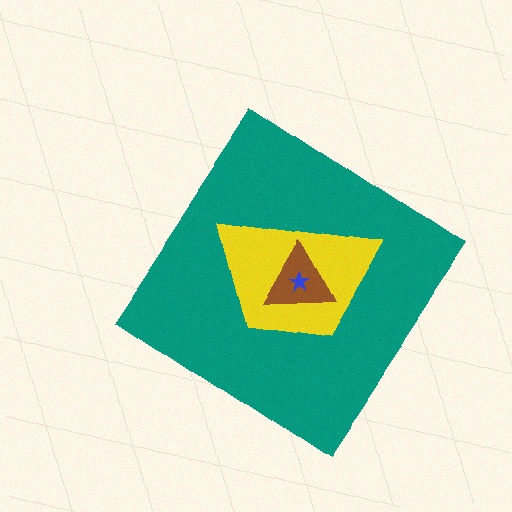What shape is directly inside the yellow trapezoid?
The brown triangle.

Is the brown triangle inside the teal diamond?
Yes.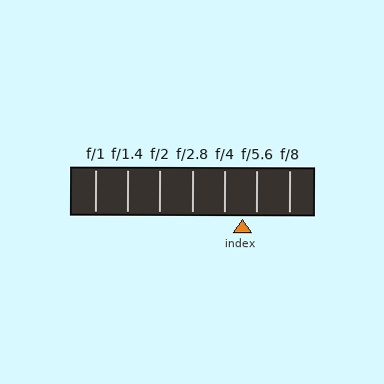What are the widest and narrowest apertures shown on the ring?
The widest aperture shown is f/1 and the narrowest is f/8.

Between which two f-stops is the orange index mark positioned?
The index mark is between f/4 and f/5.6.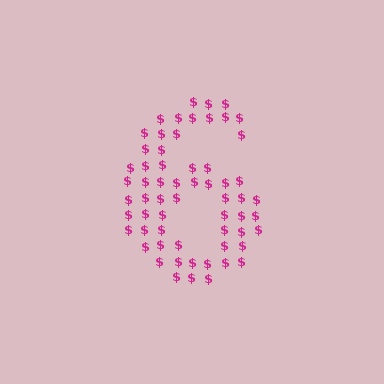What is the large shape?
The large shape is the digit 6.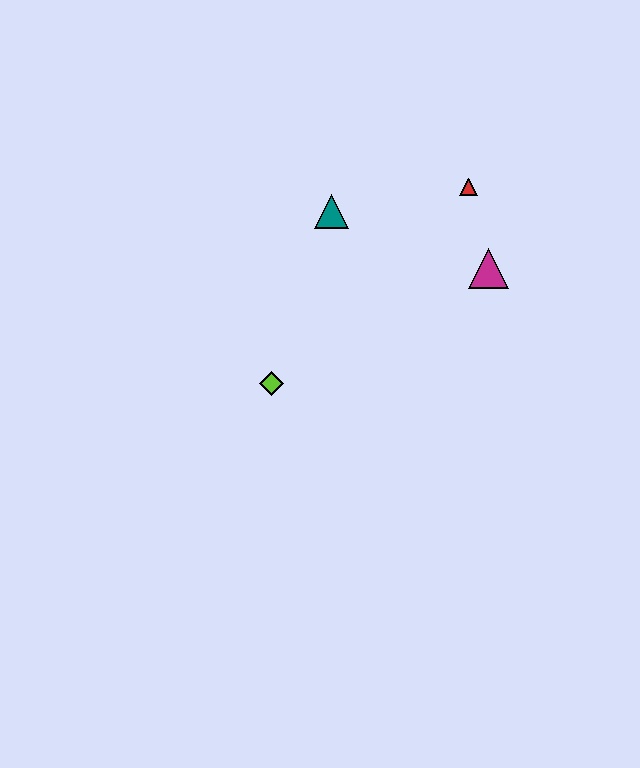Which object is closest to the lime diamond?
The teal triangle is closest to the lime diamond.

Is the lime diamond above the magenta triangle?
No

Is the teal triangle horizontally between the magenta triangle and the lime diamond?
Yes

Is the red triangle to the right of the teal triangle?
Yes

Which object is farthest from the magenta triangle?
The lime diamond is farthest from the magenta triangle.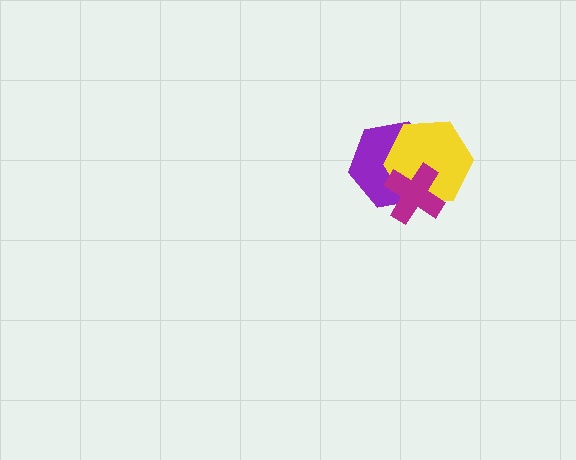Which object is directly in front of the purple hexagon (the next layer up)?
The yellow hexagon is directly in front of the purple hexagon.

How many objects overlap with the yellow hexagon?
2 objects overlap with the yellow hexagon.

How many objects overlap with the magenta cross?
2 objects overlap with the magenta cross.